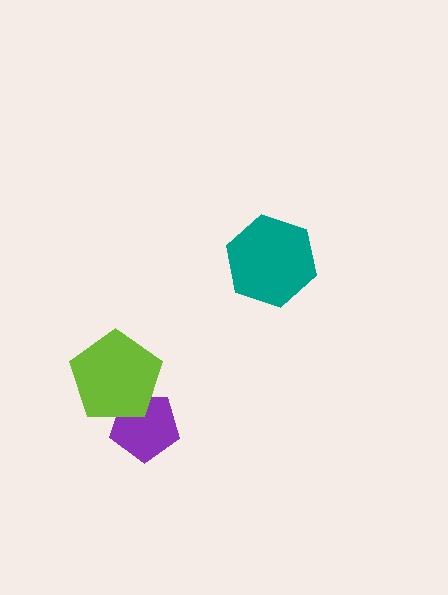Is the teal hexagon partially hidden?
No, no other shape covers it.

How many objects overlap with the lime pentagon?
1 object overlaps with the lime pentagon.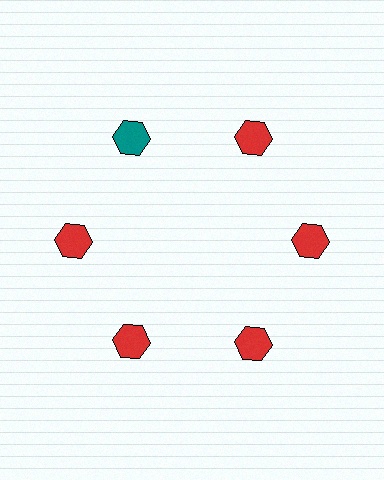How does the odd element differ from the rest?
It has a different color: teal instead of red.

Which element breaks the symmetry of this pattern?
The teal hexagon at roughly the 11 o'clock position breaks the symmetry. All other shapes are red hexagons.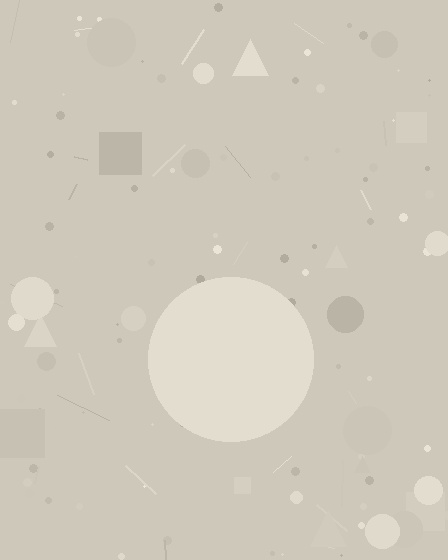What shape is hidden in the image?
A circle is hidden in the image.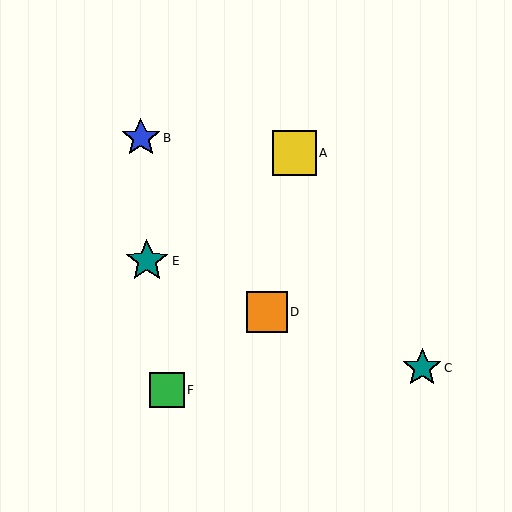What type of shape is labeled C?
Shape C is a teal star.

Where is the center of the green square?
The center of the green square is at (167, 390).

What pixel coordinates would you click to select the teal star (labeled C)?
Click at (422, 368) to select the teal star C.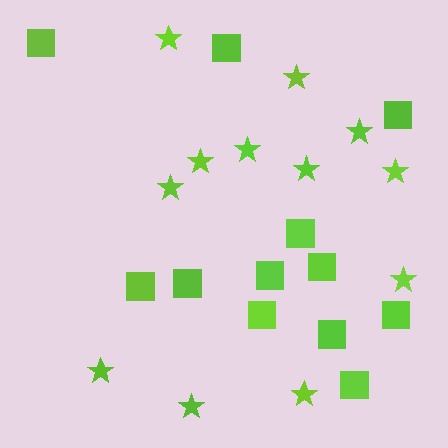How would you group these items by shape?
There are 2 groups: one group of stars (12) and one group of squares (12).